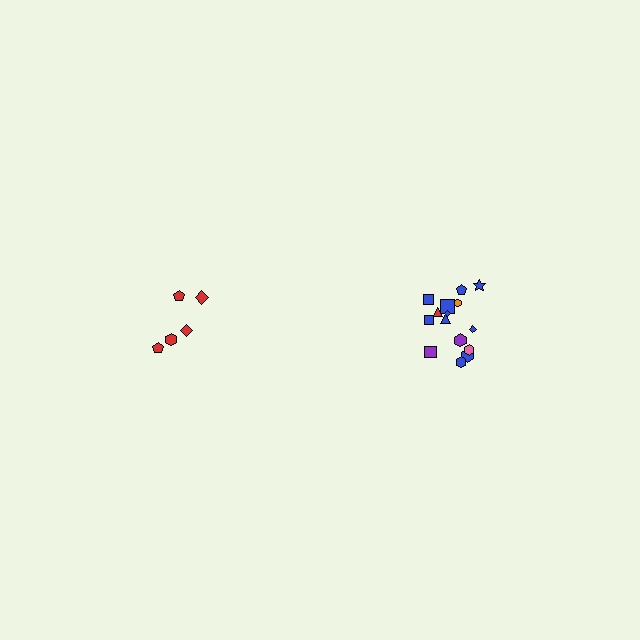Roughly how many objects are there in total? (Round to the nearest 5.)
Roughly 20 objects in total.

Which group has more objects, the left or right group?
The right group.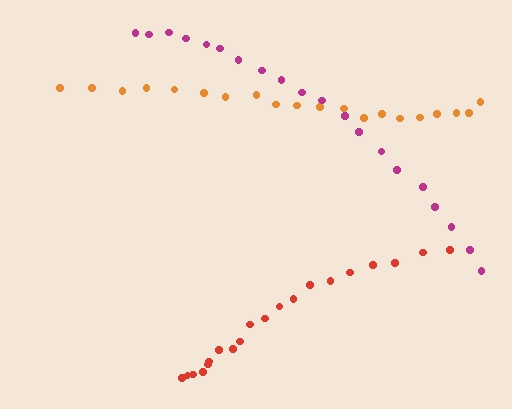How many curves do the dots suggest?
There are 3 distinct paths.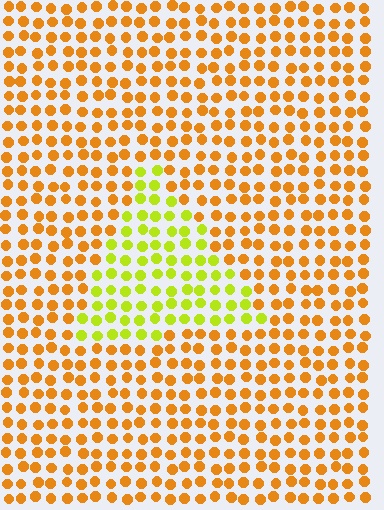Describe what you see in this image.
The image is filled with small orange elements in a uniform arrangement. A triangle-shaped region is visible where the elements are tinted to a slightly different hue, forming a subtle color boundary.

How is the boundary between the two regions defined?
The boundary is defined purely by a slight shift in hue (about 42 degrees). Spacing, size, and orientation are identical on both sides.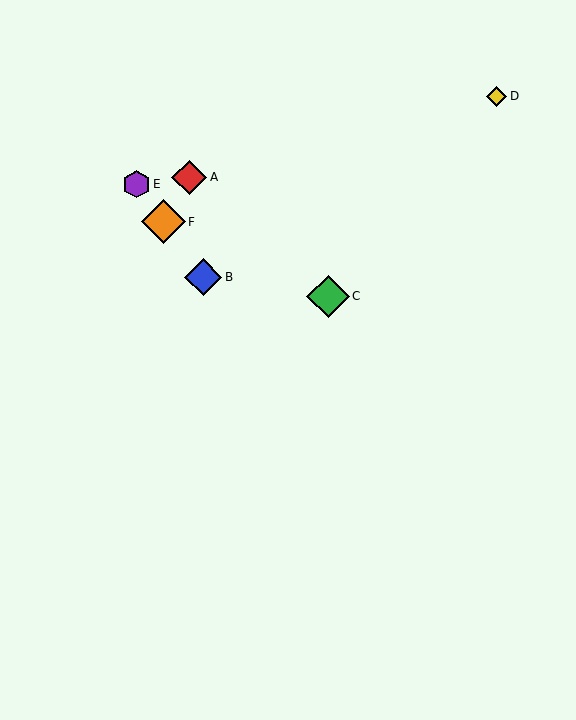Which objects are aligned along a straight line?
Objects B, E, F are aligned along a straight line.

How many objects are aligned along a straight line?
3 objects (B, E, F) are aligned along a straight line.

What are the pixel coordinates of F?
Object F is at (164, 222).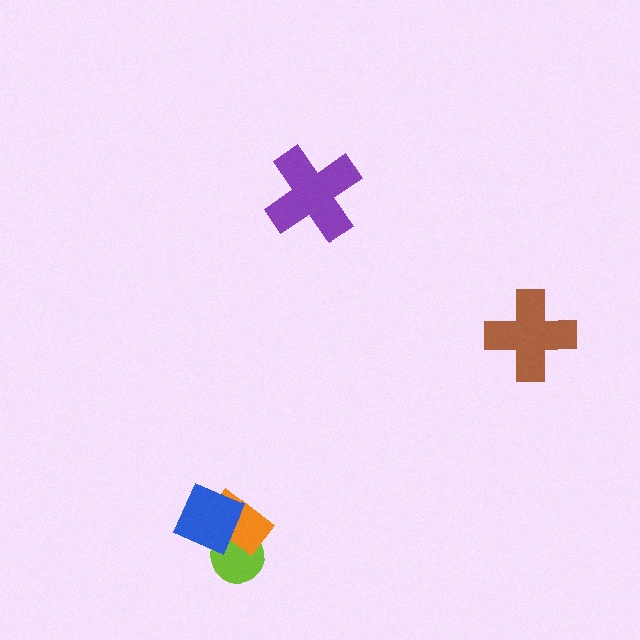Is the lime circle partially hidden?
Yes, it is partially covered by another shape.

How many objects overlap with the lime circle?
2 objects overlap with the lime circle.